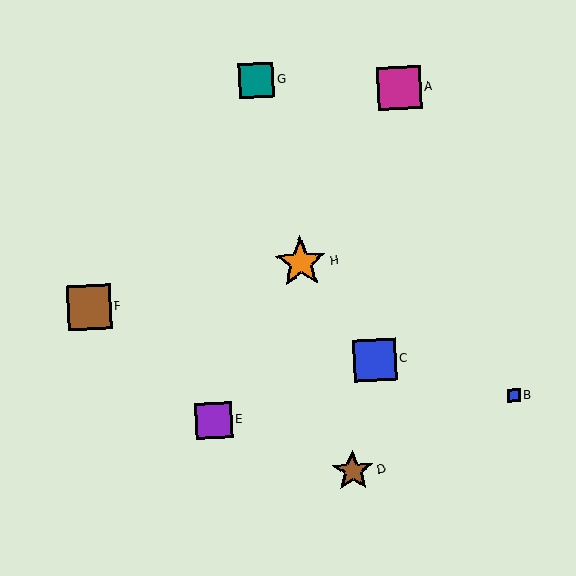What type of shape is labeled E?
Shape E is a purple square.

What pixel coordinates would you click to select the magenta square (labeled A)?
Click at (399, 88) to select the magenta square A.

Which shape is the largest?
The orange star (labeled H) is the largest.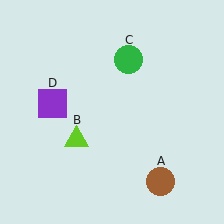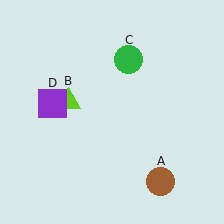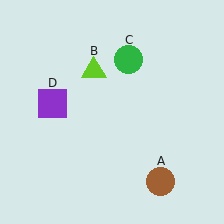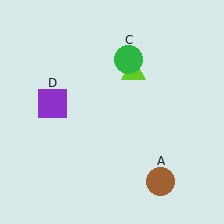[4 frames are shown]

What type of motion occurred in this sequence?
The lime triangle (object B) rotated clockwise around the center of the scene.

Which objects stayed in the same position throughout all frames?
Brown circle (object A) and green circle (object C) and purple square (object D) remained stationary.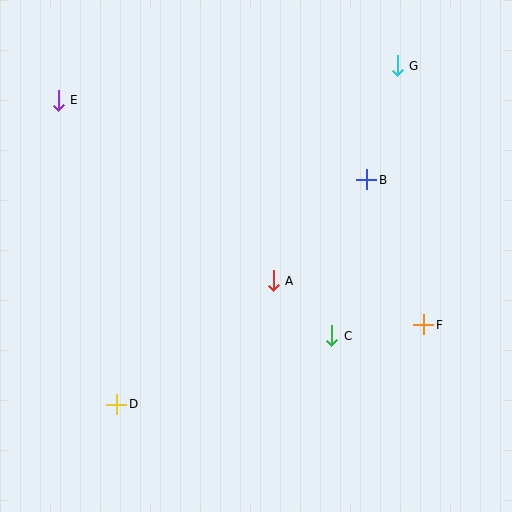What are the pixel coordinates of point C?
Point C is at (332, 336).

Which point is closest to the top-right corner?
Point G is closest to the top-right corner.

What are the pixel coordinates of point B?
Point B is at (367, 180).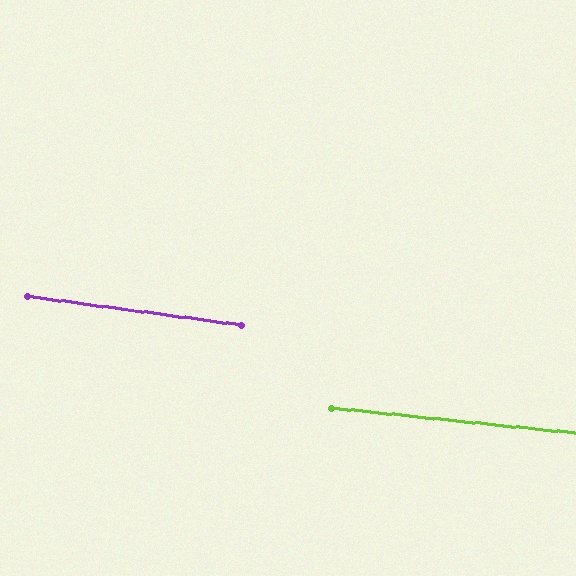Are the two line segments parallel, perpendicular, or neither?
Parallel — their directions differ by only 1.7°.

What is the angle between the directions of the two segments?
Approximately 2 degrees.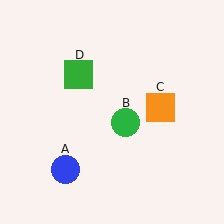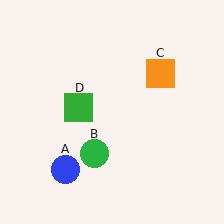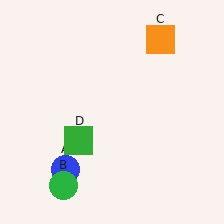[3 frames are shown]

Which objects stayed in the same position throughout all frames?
Blue circle (object A) remained stationary.